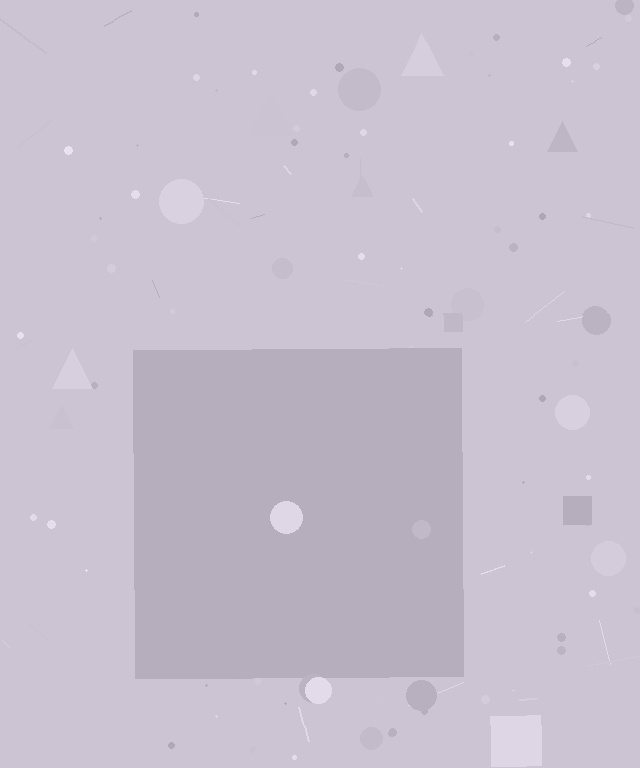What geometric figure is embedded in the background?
A square is embedded in the background.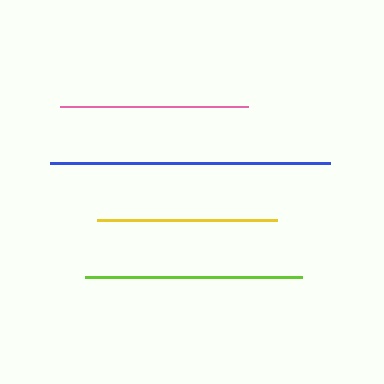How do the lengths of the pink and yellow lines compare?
The pink and yellow lines are approximately the same length.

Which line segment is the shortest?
The yellow line is the shortest at approximately 180 pixels.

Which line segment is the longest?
The blue line is the longest at approximately 280 pixels.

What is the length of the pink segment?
The pink segment is approximately 189 pixels long.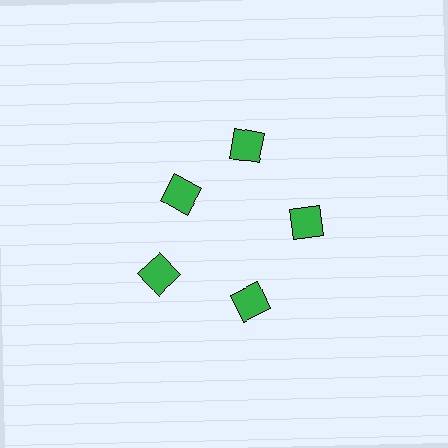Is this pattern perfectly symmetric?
No. The 5 green squares are arranged in a ring, but one element near the 10 o'clock position is pulled inward toward the center, breaking the 5-fold rotational symmetry.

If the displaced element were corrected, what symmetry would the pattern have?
It would have 5-fold rotational symmetry — the pattern would map onto itself every 72 degrees.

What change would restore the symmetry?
The symmetry would be restored by moving it outward, back onto the ring so that all 5 squares sit at equal angles and equal distance from the center.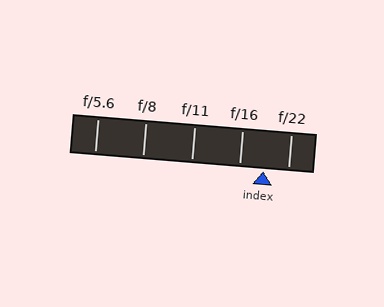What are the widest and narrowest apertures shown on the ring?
The widest aperture shown is f/5.6 and the narrowest is f/22.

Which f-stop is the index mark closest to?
The index mark is closest to f/16.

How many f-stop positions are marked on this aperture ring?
There are 5 f-stop positions marked.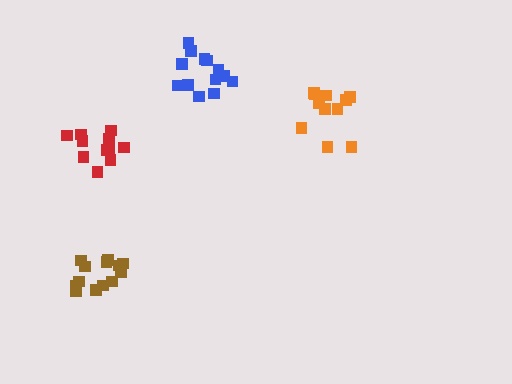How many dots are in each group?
Group 1: 11 dots, Group 2: 13 dots, Group 3: 11 dots, Group 4: 13 dots (48 total).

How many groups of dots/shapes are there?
There are 4 groups.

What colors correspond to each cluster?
The clusters are colored: red, brown, orange, blue.